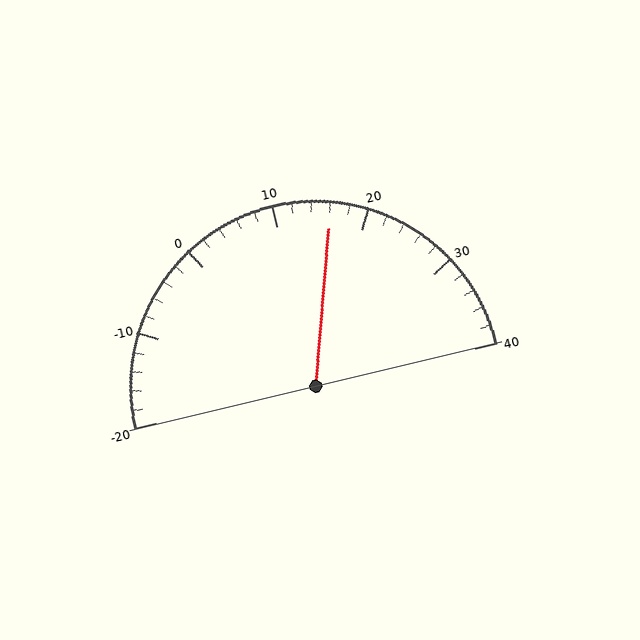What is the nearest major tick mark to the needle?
The nearest major tick mark is 20.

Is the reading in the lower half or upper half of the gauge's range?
The reading is in the upper half of the range (-20 to 40).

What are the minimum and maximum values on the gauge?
The gauge ranges from -20 to 40.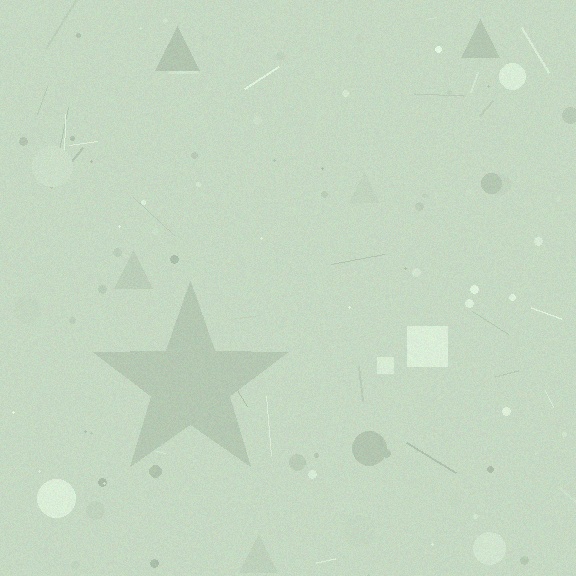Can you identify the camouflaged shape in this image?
The camouflaged shape is a star.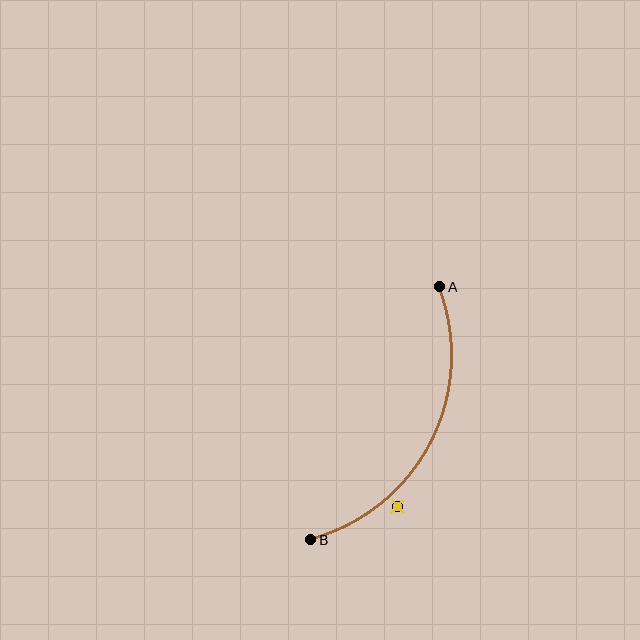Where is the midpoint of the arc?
The arc midpoint is the point on the curve farthest from the straight line joining A and B. It sits to the right of that line.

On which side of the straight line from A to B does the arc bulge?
The arc bulges to the right of the straight line connecting A and B.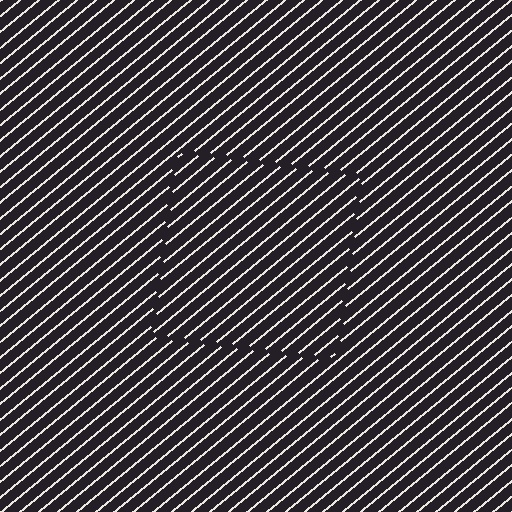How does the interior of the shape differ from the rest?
The interior of the shape contains the same grating, shifted by half a period — the contour is defined by the phase discontinuity where line-ends from the inner and outer gratings abut.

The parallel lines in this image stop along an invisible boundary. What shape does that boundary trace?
An illusory square. The interior of the shape contains the same grating, shifted by half a period — the contour is defined by the phase discontinuity where line-ends from the inner and outer gratings abut.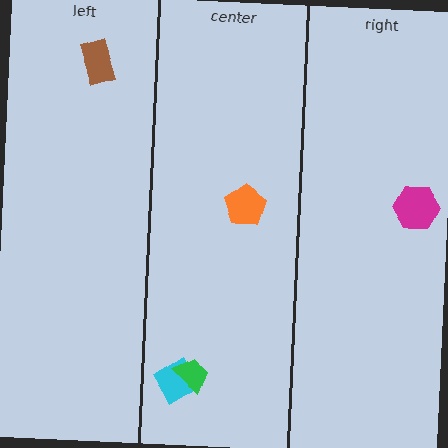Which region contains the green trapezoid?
The center region.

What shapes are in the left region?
The brown rectangle.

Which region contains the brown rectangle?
The left region.